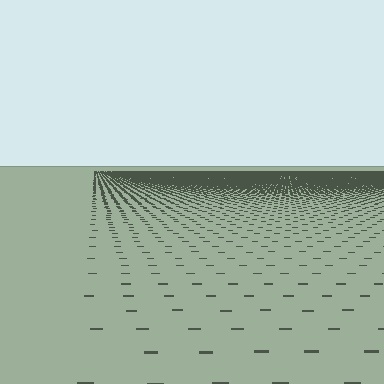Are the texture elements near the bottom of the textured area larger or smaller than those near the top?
Larger. Near the bottom, elements are closer to the viewer and appear at a bigger on-screen size.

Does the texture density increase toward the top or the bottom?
Density increases toward the top.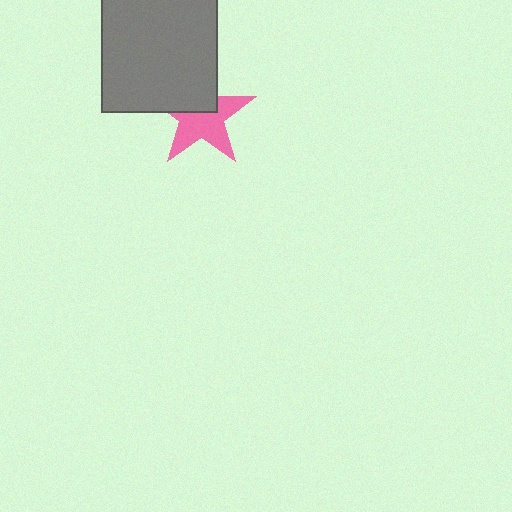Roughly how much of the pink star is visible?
About half of it is visible (roughly 60%).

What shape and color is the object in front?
The object in front is a gray square.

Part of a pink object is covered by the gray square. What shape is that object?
It is a star.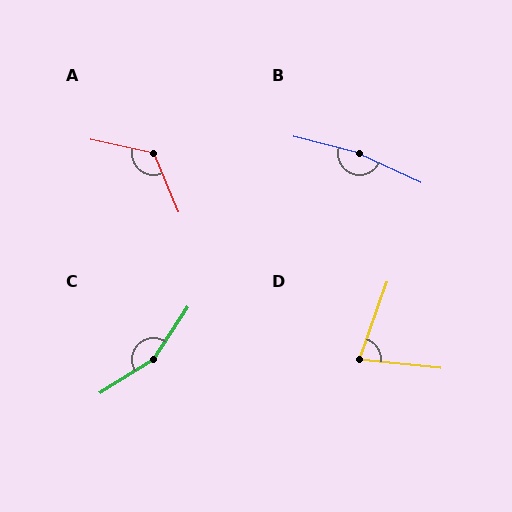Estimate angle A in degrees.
Approximately 125 degrees.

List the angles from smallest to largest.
D (76°), A (125°), C (155°), B (169°).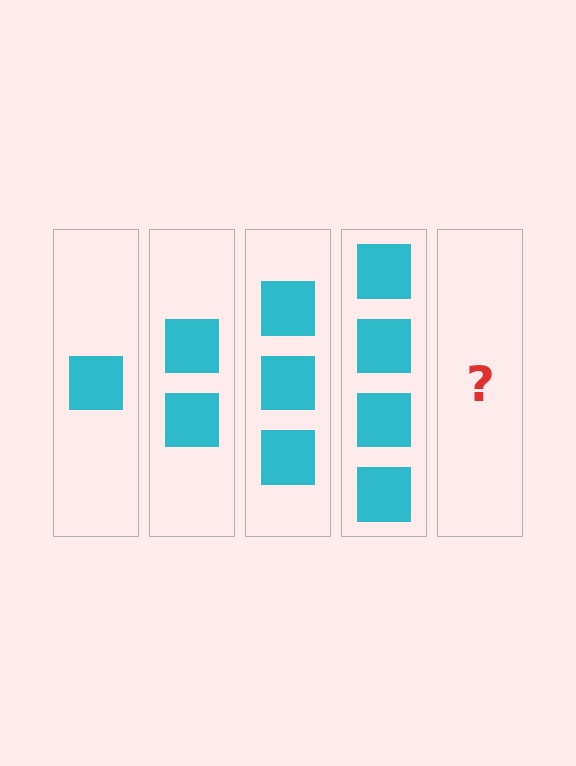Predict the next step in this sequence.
The next step is 5 squares.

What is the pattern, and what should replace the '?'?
The pattern is that each step adds one more square. The '?' should be 5 squares.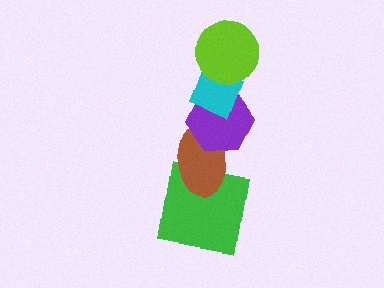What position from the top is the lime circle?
The lime circle is 1st from the top.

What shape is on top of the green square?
The brown ellipse is on top of the green square.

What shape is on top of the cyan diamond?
The lime circle is on top of the cyan diamond.